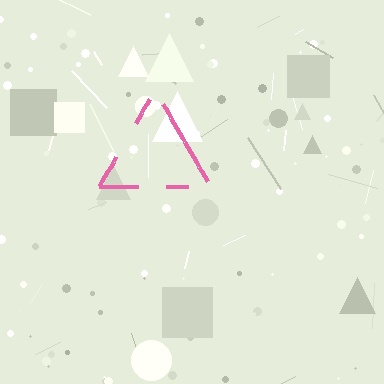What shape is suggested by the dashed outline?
The dashed outline suggests a triangle.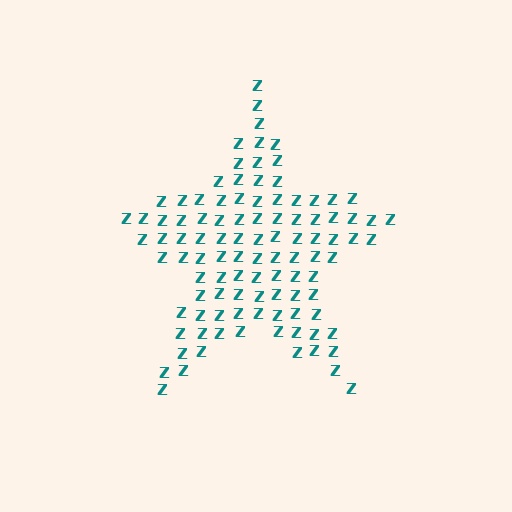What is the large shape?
The large shape is a star.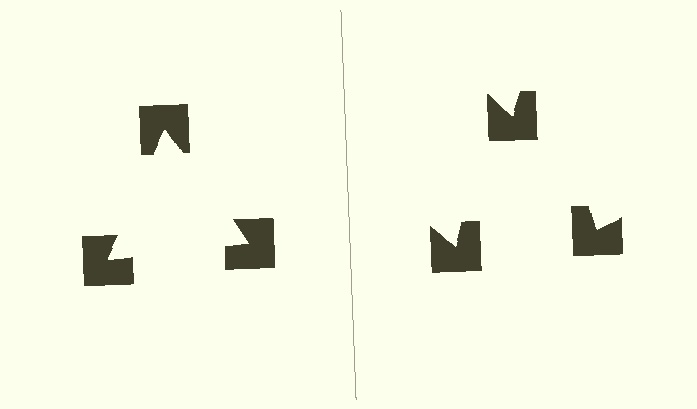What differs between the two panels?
The notched squares are positioned identically on both sides; only the wedge orientations differ. On the left they align to a triangle; on the right they are misaligned.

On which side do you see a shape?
An illusory triangle appears on the left side. On the right side the wedge cuts are rotated, so no coherent shape forms.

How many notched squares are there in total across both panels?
6 — 3 on each side.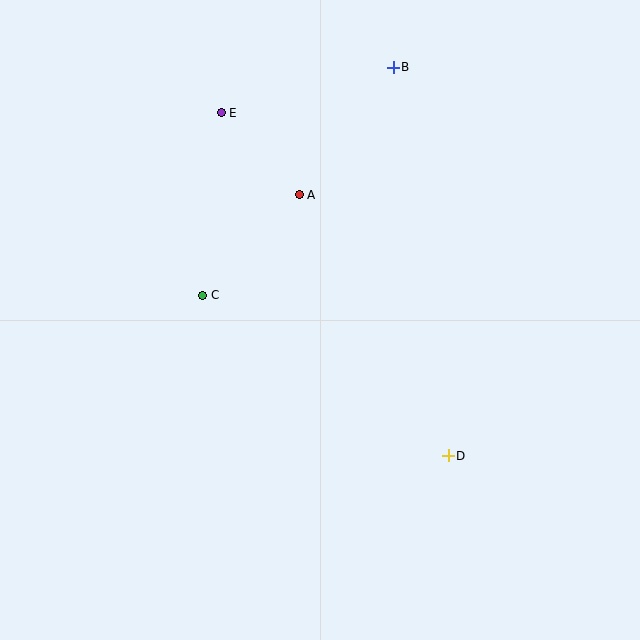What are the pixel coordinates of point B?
Point B is at (393, 67).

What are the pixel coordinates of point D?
Point D is at (448, 456).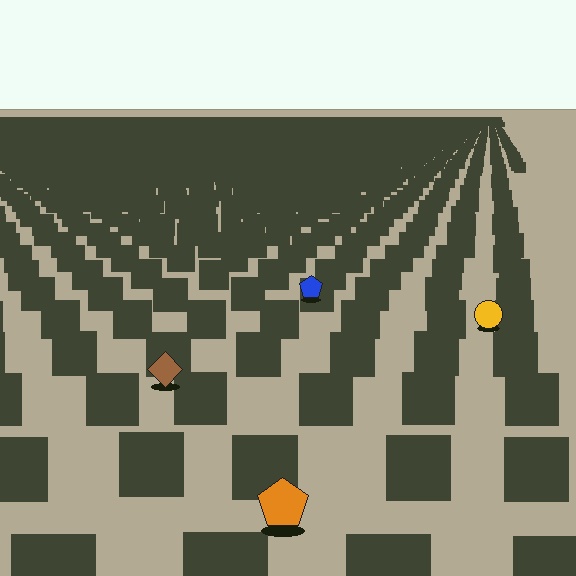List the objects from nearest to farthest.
From nearest to farthest: the orange pentagon, the brown diamond, the yellow circle, the blue pentagon.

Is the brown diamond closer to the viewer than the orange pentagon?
No. The orange pentagon is closer — you can tell from the texture gradient: the ground texture is coarser near it.